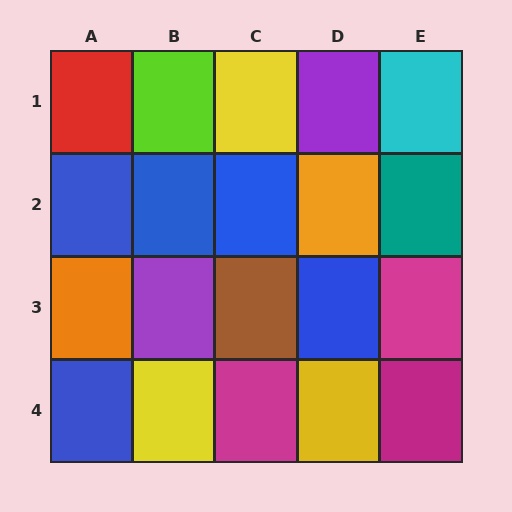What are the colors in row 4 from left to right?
Blue, yellow, magenta, yellow, magenta.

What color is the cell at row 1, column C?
Yellow.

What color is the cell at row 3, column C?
Brown.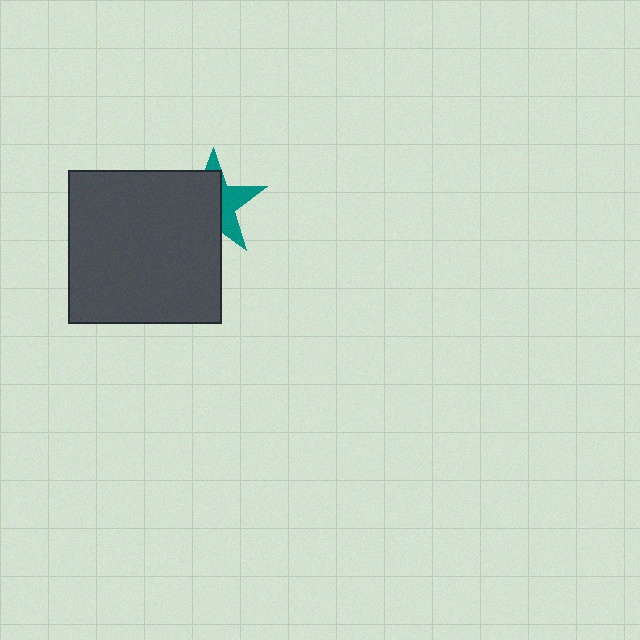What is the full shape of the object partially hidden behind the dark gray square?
The partially hidden object is a teal star.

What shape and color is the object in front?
The object in front is a dark gray square.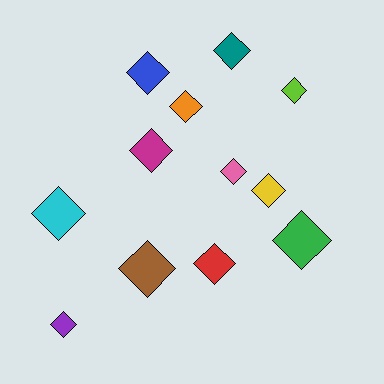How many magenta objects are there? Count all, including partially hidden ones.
There is 1 magenta object.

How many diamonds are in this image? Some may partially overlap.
There are 12 diamonds.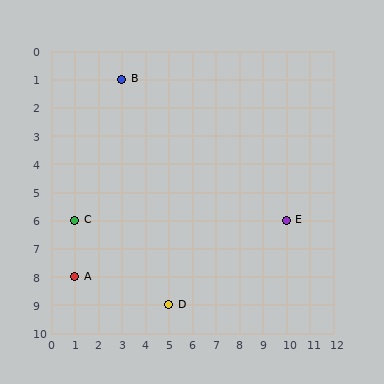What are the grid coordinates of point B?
Point B is at grid coordinates (3, 1).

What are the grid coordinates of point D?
Point D is at grid coordinates (5, 9).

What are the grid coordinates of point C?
Point C is at grid coordinates (1, 6).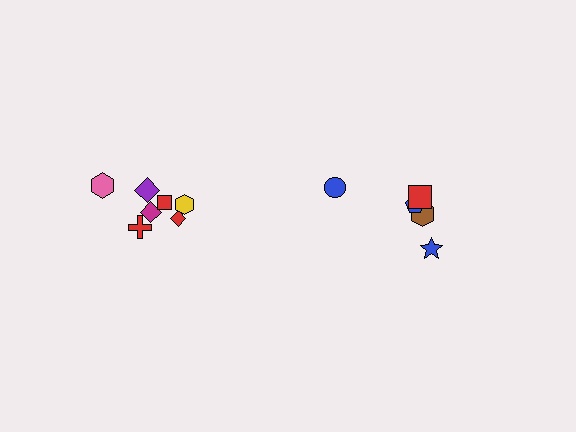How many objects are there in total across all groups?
There are 12 objects.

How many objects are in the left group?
There are 7 objects.